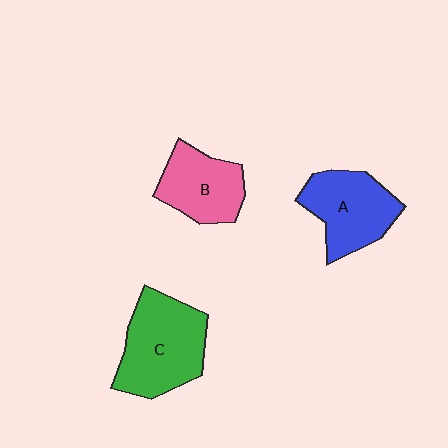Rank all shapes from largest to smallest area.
From largest to smallest: C (green), A (blue), B (pink).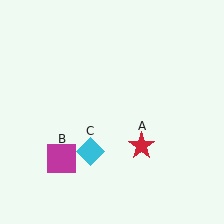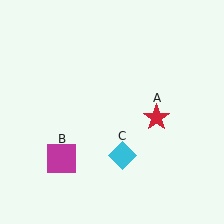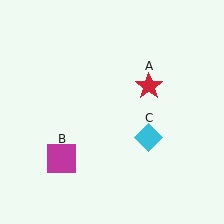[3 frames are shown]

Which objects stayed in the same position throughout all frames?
Magenta square (object B) remained stationary.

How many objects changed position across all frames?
2 objects changed position: red star (object A), cyan diamond (object C).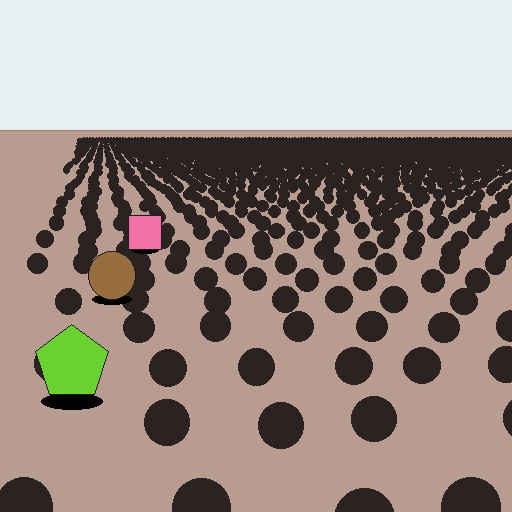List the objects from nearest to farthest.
From nearest to farthest: the lime pentagon, the brown circle, the pink square.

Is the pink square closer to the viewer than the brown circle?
No. The brown circle is closer — you can tell from the texture gradient: the ground texture is coarser near it.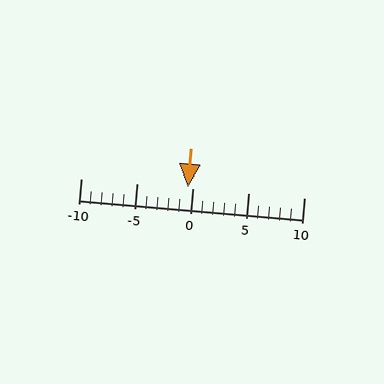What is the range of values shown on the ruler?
The ruler shows values from -10 to 10.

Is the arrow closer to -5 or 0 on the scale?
The arrow is closer to 0.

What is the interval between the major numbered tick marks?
The major tick marks are spaced 5 units apart.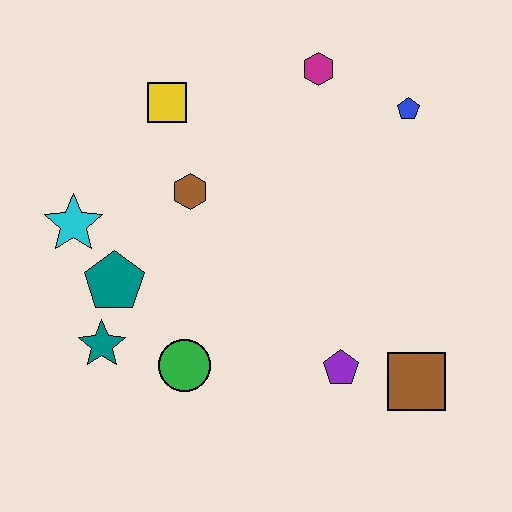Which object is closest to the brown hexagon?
The yellow square is closest to the brown hexagon.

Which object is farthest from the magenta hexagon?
The teal star is farthest from the magenta hexagon.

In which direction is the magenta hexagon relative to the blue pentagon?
The magenta hexagon is to the left of the blue pentagon.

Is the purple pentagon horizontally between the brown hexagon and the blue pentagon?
Yes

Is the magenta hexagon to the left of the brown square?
Yes